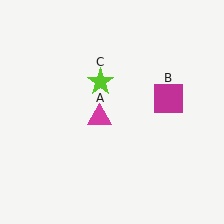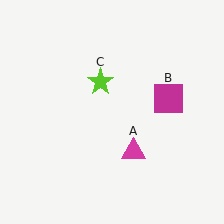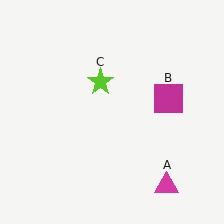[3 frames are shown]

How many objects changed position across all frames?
1 object changed position: magenta triangle (object A).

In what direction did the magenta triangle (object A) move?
The magenta triangle (object A) moved down and to the right.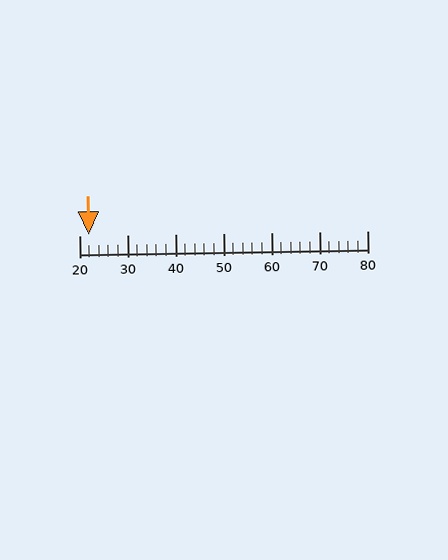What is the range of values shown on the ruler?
The ruler shows values from 20 to 80.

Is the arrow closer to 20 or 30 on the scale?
The arrow is closer to 20.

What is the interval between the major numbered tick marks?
The major tick marks are spaced 10 units apart.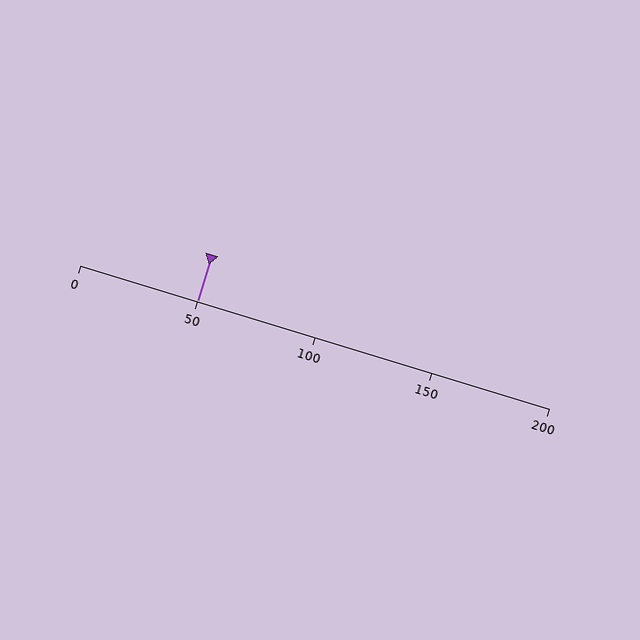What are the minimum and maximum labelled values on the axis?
The axis runs from 0 to 200.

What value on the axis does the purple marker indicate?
The marker indicates approximately 50.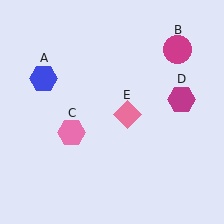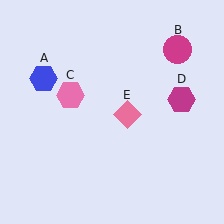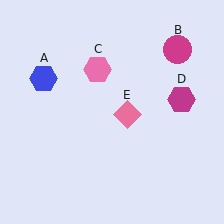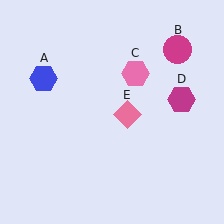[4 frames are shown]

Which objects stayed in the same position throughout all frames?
Blue hexagon (object A) and magenta circle (object B) and magenta hexagon (object D) and pink diamond (object E) remained stationary.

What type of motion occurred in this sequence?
The pink hexagon (object C) rotated clockwise around the center of the scene.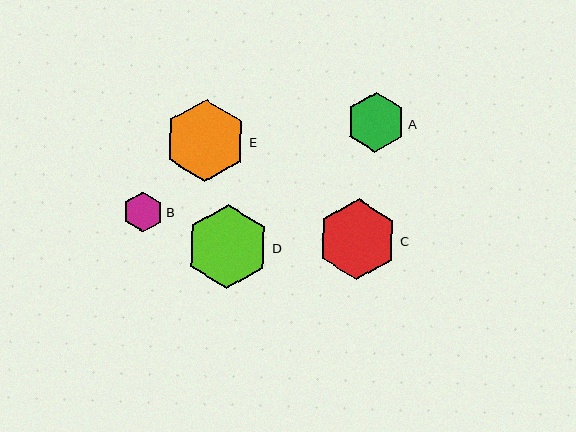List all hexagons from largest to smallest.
From largest to smallest: D, E, C, A, B.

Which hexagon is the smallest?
Hexagon B is the smallest with a size of approximately 40 pixels.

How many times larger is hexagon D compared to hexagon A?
Hexagon D is approximately 1.4 times the size of hexagon A.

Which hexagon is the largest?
Hexagon D is the largest with a size of approximately 84 pixels.